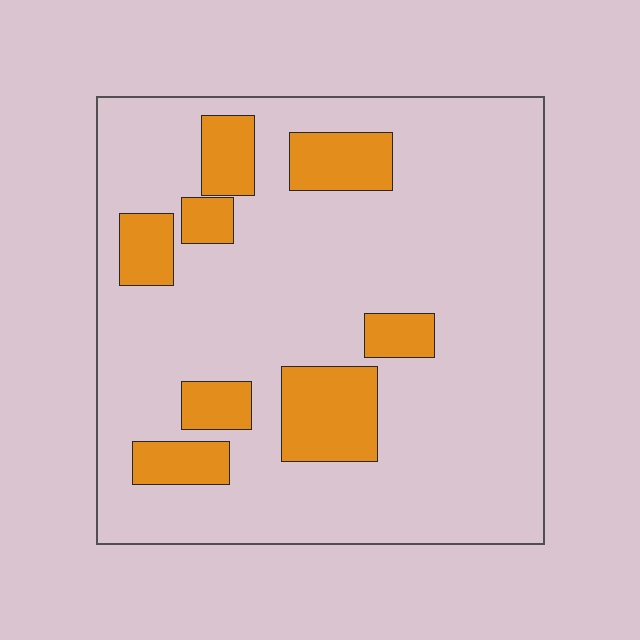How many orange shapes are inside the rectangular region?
8.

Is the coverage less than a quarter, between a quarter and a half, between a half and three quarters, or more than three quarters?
Less than a quarter.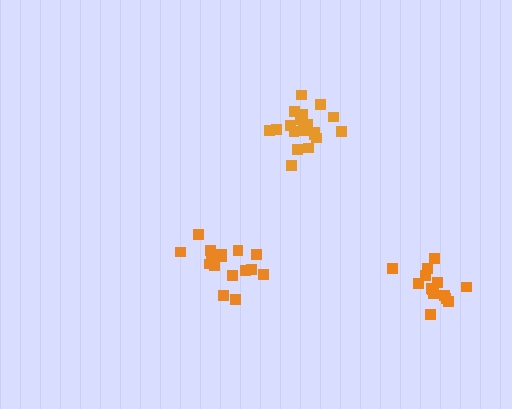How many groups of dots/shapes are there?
There are 3 groups.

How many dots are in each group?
Group 1: 17 dots, Group 2: 14 dots, Group 3: 19 dots (50 total).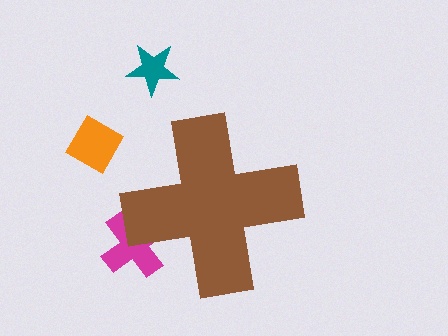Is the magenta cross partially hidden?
Yes, the magenta cross is partially hidden behind the brown cross.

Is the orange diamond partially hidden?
No, the orange diamond is fully visible.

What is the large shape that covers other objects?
A brown cross.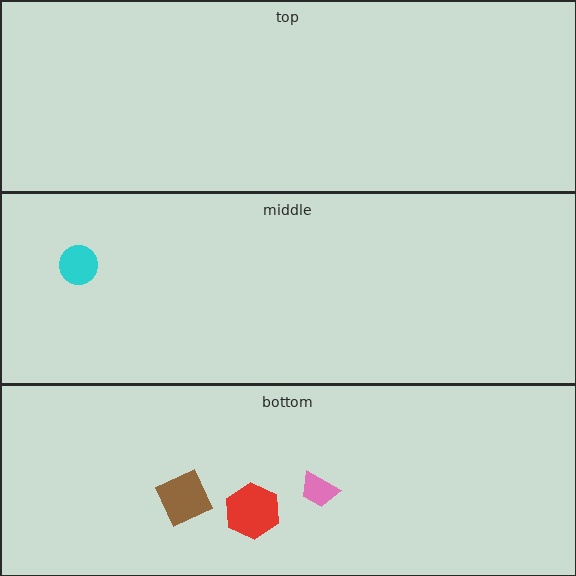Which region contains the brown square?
The bottom region.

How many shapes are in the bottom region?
3.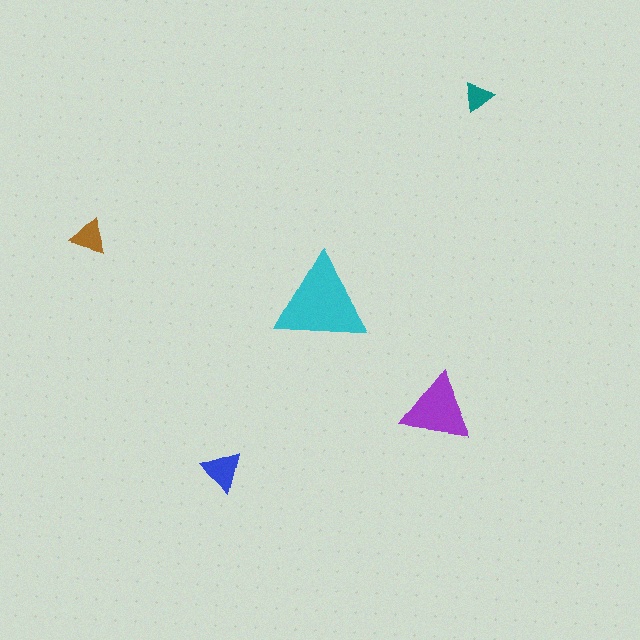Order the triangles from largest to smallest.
the cyan one, the purple one, the blue one, the brown one, the teal one.